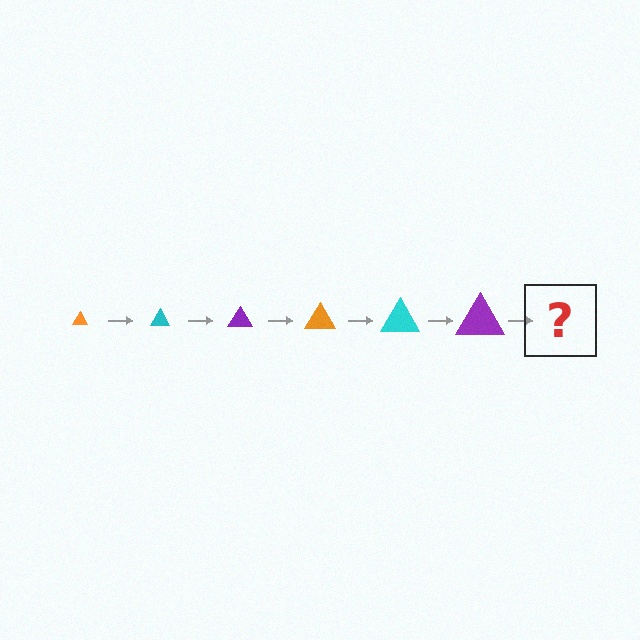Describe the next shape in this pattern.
It should be an orange triangle, larger than the previous one.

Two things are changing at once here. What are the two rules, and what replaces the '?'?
The two rules are that the triangle grows larger each step and the color cycles through orange, cyan, and purple. The '?' should be an orange triangle, larger than the previous one.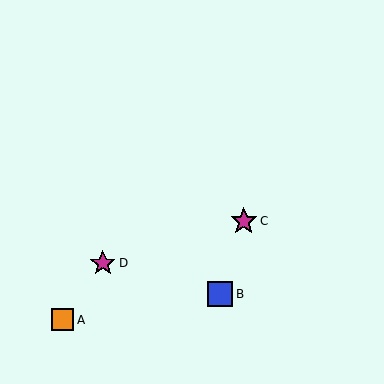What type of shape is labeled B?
Shape B is a blue square.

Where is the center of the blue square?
The center of the blue square is at (220, 294).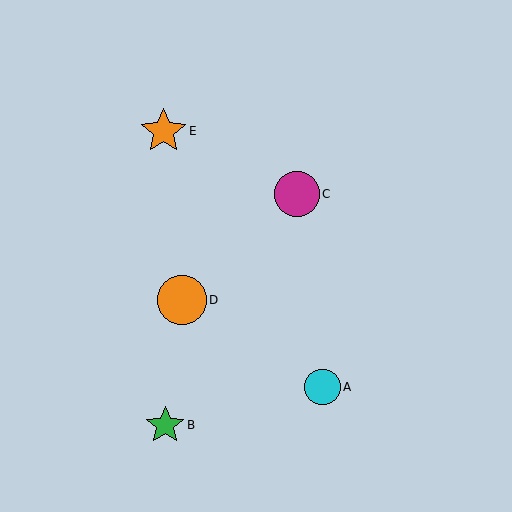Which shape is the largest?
The orange circle (labeled D) is the largest.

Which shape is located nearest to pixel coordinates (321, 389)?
The cyan circle (labeled A) at (323, 387) is nearest to that location.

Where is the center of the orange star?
The center of the orange star is at (164, 131).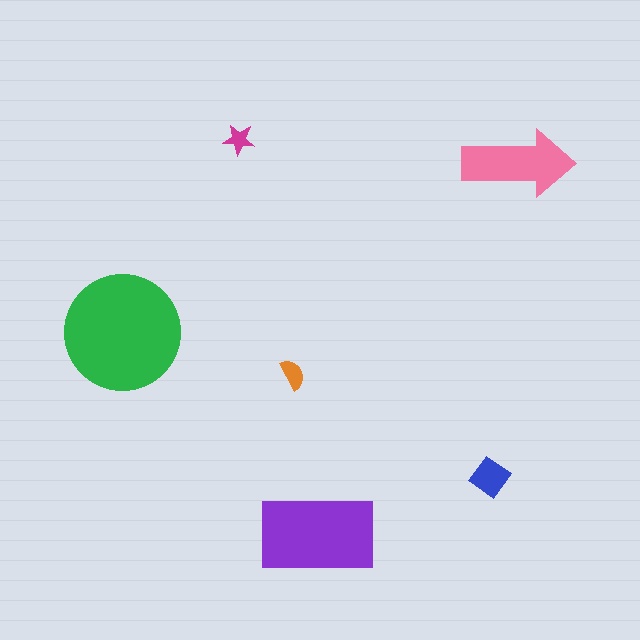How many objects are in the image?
There are 6 objects in the image.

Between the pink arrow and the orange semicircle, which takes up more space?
The pink arrow.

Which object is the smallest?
The magenta star.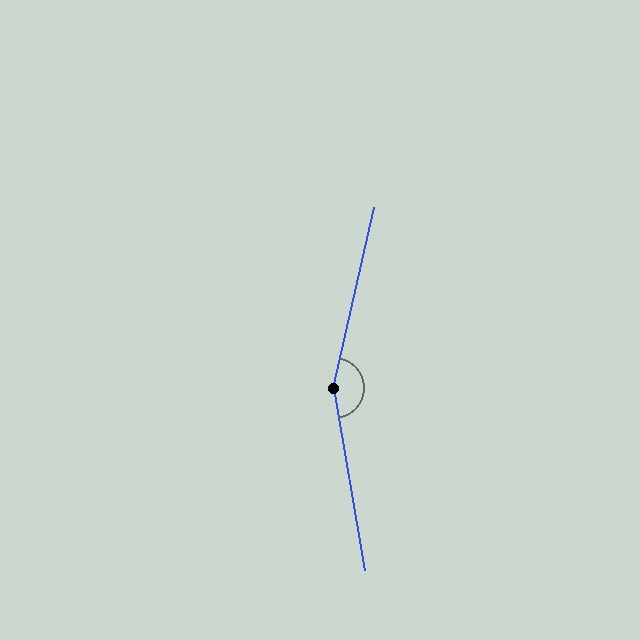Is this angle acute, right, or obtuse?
It is obtuse.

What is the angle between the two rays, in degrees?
Approximately 158 degrees.